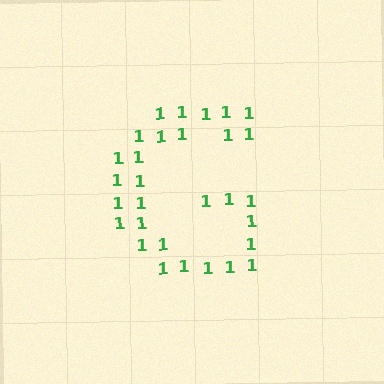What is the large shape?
The large shape is the letter G.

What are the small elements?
The small elements are digit 1's.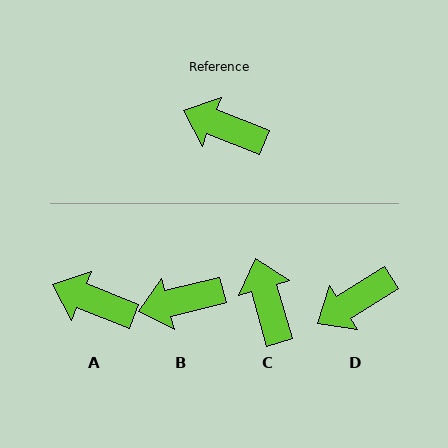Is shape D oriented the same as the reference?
No, it is off by about 54 degrees.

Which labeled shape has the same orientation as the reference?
A.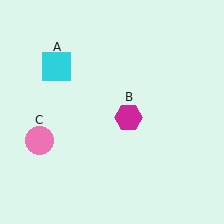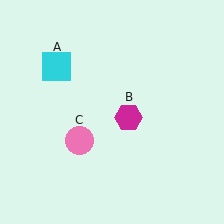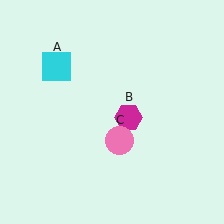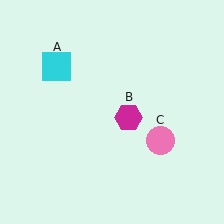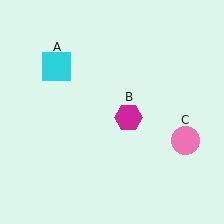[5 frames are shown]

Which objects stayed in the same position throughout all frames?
Cyan square (object A) and magenta hexagon (object B) remained stationary.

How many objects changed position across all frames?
1 object changed position: pink circle (object C).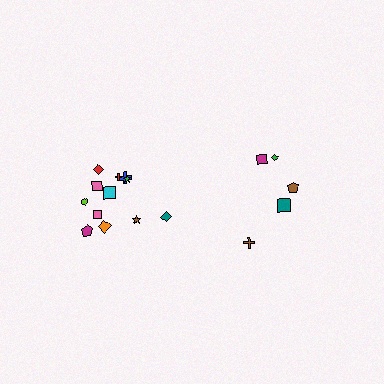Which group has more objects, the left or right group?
The left group.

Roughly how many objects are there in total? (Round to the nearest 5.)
Roughly 15 objects in total.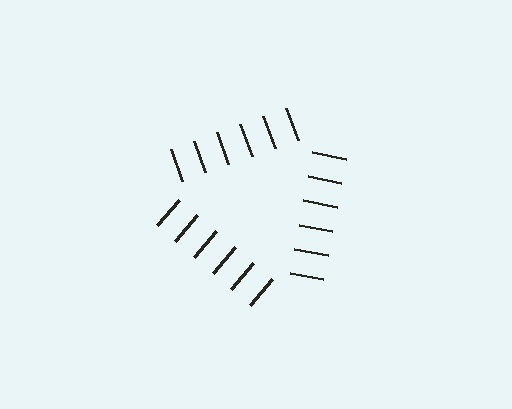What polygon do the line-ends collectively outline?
An illusory triangle — the line segments terminate on its edges but no continuous stroke is drawn.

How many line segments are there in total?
18 — 6 along each of the 3 edges.